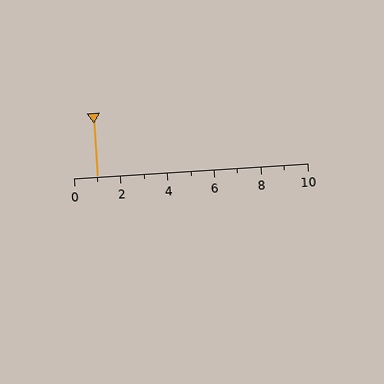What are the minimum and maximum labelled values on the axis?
The axis runs from 0 to 10.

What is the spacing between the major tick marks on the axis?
The major ticks are spaced 2 apart.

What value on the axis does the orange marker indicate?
The marker indicates approximately 1.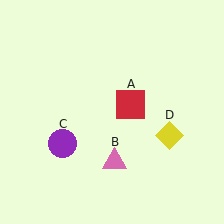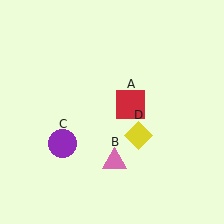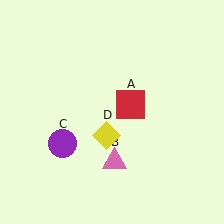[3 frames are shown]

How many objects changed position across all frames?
1 object changed position: yellow diamond (object D).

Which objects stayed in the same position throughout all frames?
Red square (object A) and pink triangle (object B) and purple circle (object C) remained stationary.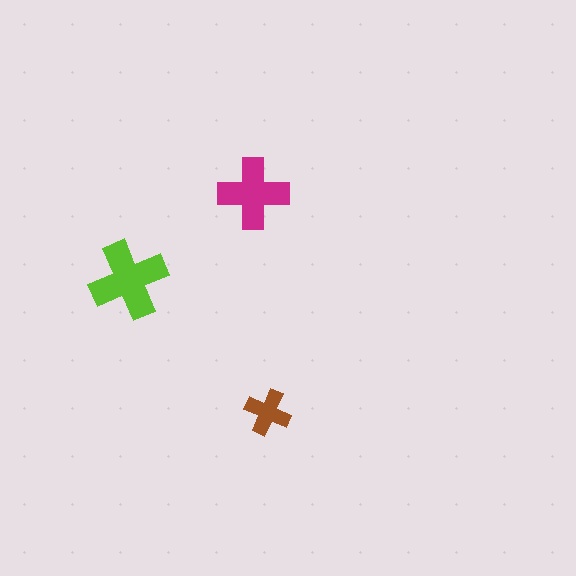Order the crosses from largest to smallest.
the lime one, the magenta one, the brown one.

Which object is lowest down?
The brown cross is bottommost.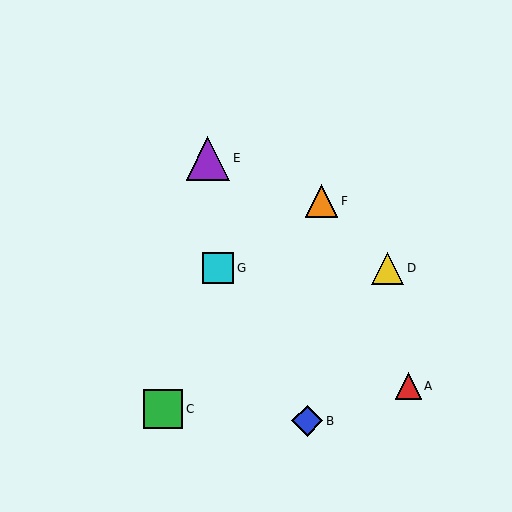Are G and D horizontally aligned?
Yes, both are at y≈268.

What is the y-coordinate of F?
Object F is at y≈201.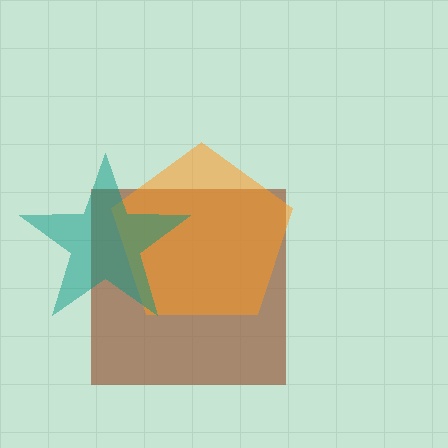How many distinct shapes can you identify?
There are 3 distinct shapes: a brown square, an orange pentagon, a teal star.